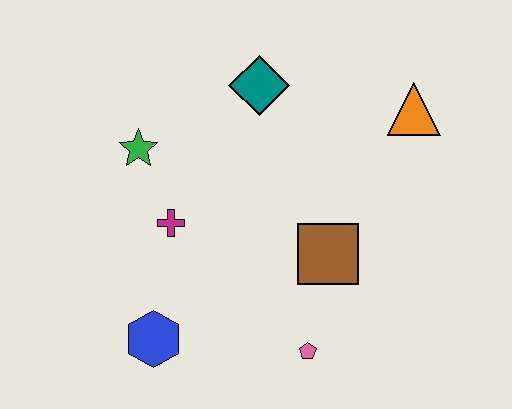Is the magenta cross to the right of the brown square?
No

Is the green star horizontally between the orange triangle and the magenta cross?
No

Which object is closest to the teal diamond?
The green star is closest to the teal diamond.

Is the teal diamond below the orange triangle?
No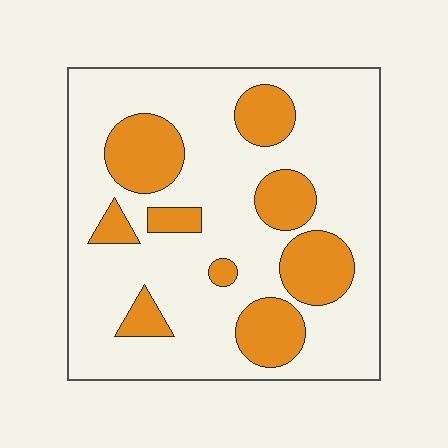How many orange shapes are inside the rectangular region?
9.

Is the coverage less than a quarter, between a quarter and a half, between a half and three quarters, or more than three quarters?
Between a quarter and a half.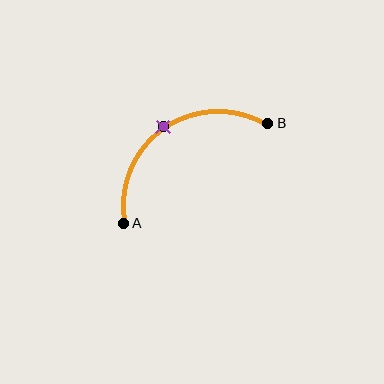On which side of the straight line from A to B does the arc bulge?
The arc bulges above and to the left of the straight line connecting A and B.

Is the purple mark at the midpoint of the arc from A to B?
Yes. The purple mark lies on the arc at equal arc-length from both A and B — it is the arc midpoint.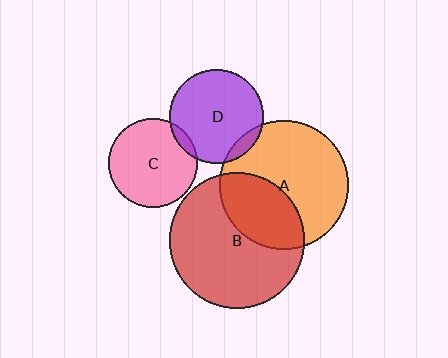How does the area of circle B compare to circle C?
Approximately 2.3 times.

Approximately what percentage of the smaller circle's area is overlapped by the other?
Approximately 10%.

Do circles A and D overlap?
Yes.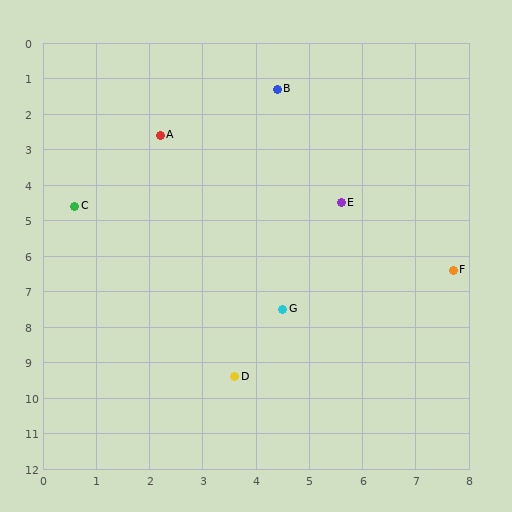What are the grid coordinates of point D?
Point D is at approximately (3.6, 9.4).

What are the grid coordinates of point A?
Point A is at approximately (2.2, 2.6).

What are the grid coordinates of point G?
Point G is at approximately (4.5, 7.5).